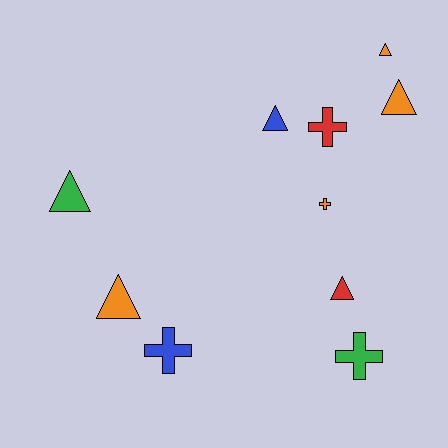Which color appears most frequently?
Orange, with 4 objects.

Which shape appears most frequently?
Triangle, with 6 objects.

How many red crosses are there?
There is 1 red cross.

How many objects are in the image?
There are 10 objects.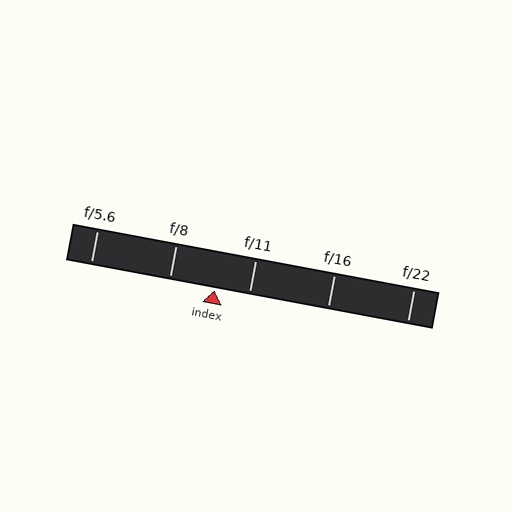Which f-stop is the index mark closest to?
The index mark is closest to f/11.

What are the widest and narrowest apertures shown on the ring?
The widest aperture shown is f/5.6 and the narrowest is f/22.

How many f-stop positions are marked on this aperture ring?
There are 5 f-stop positions marked.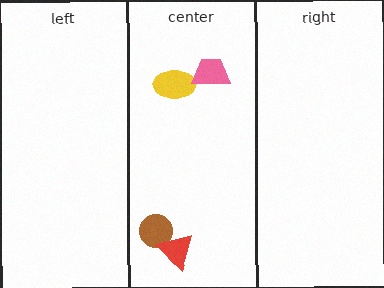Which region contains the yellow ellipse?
The center region.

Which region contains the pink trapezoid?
The center region.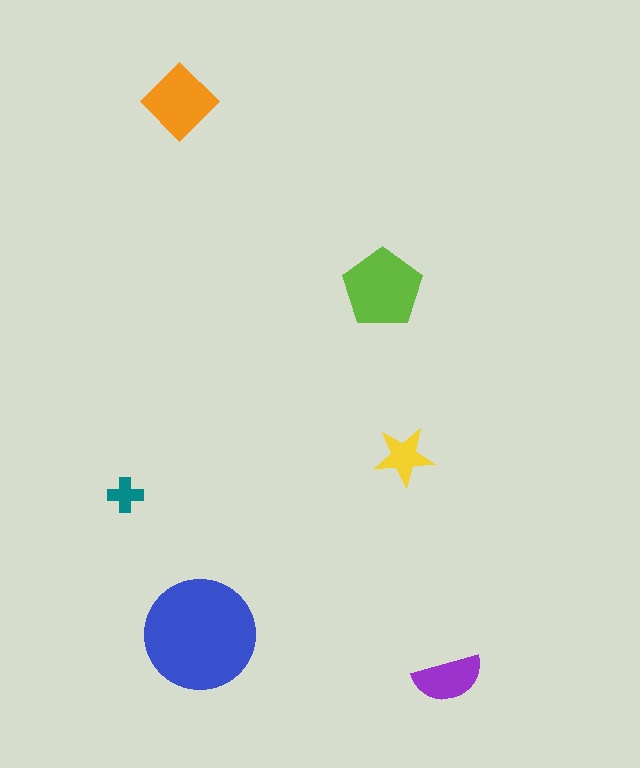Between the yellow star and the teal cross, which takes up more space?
The yellow star.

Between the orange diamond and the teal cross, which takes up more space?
The orange diamond.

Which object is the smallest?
The teal cross.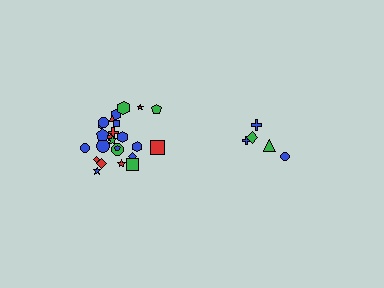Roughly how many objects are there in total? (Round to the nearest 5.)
Roughly 30 objects in total.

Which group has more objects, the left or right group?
The left group.